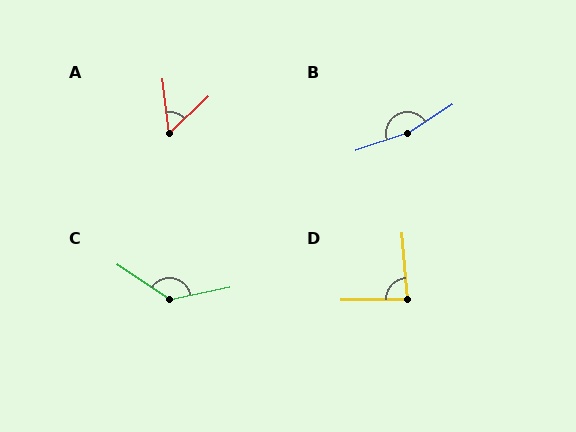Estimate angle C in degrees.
Approximately 135 degrees.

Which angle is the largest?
B, at approximately 166 degrees.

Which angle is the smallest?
A, at approximately 53 degrees.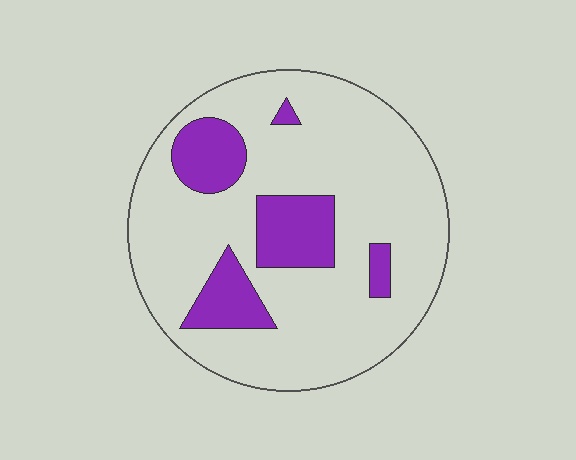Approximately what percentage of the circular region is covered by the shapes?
Approximately 20%.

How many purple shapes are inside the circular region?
5.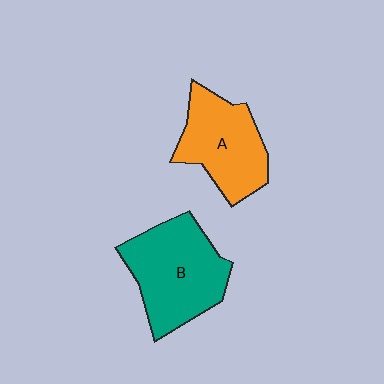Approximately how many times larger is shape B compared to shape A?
Approximately 1.2 times.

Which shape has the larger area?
Shape B (teal).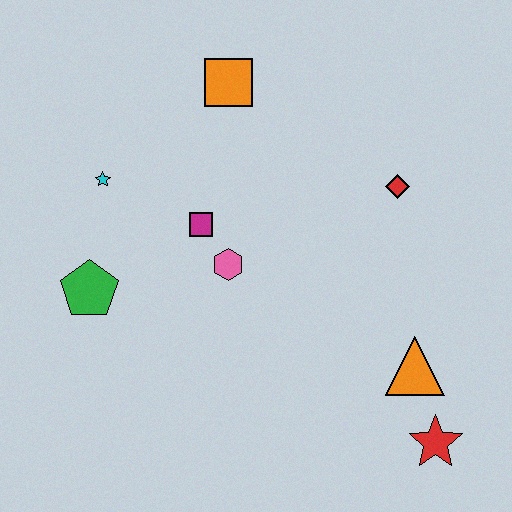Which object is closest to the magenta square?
The pink hexagon is closest to the magenta square.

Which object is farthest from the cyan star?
The red star is farthest from the cyan star.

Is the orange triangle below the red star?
No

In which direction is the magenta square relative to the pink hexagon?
The magenta square is above the pink hexagon.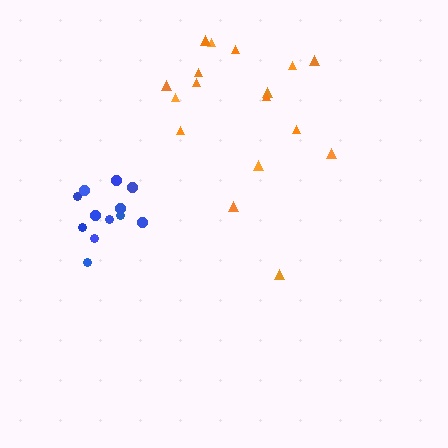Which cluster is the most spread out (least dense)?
Orange.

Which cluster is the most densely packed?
Blue.